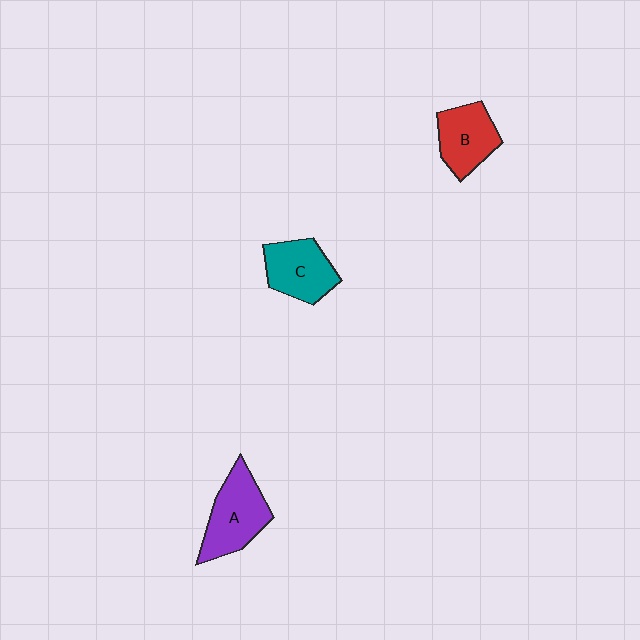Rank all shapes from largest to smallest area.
From largest to smallest: A (purple), C (teal), B (red).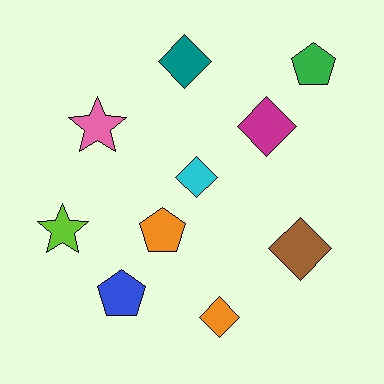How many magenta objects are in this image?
There is 1 magenta object.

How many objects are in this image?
There are 10 objects.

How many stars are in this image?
There are 2 stars.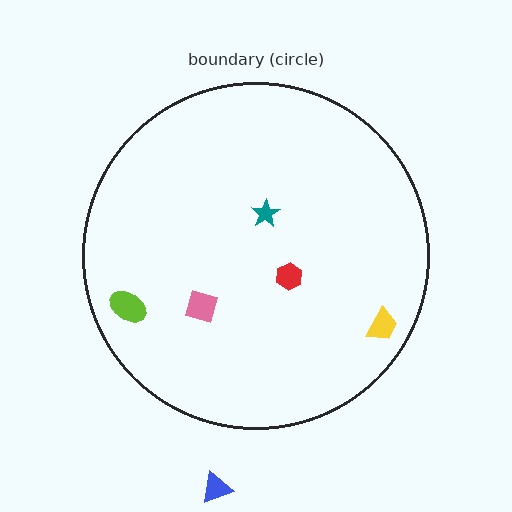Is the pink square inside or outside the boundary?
Inside.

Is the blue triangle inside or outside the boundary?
Outside.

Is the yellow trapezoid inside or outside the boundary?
Inside.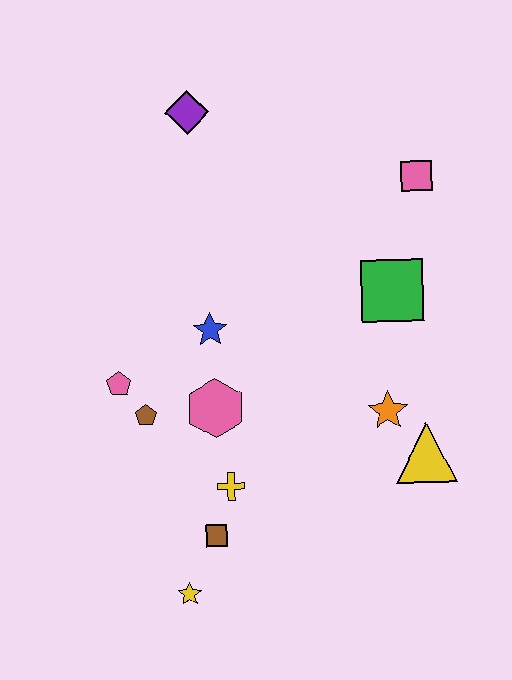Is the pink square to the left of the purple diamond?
No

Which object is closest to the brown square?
The yellow cross is closest to the brown square.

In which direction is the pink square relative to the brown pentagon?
The pink square is to the right of the brown pentagon.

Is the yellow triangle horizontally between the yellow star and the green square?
No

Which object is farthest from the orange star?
The purple diamond is farthest from the orange star.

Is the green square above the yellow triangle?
Yes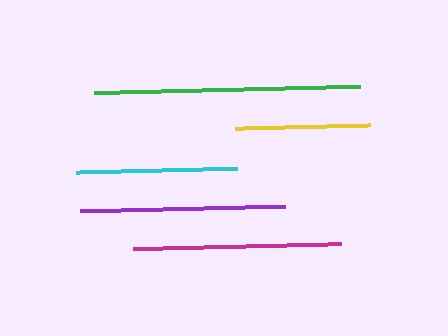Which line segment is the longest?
The green line is the longest at approximately 266 pixels.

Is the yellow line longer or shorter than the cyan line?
The cyan line is longer than the yellow line.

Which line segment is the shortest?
The yellow line is the shortest at approximately 135 pixels.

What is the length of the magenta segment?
The magenta segment is approximately 208 pixels long.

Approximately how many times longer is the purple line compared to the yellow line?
The purple line is approximately 1.5 times the length of the yellow line.